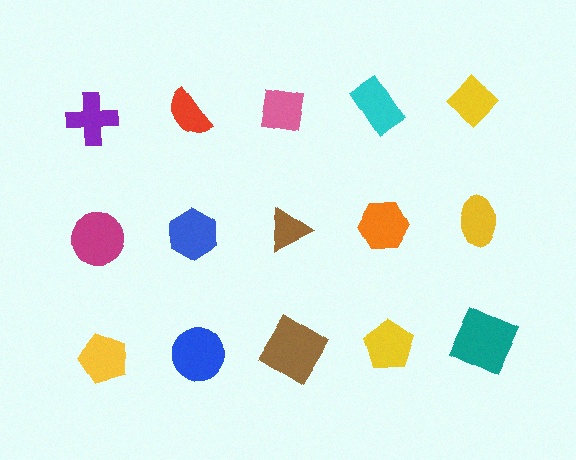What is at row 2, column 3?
A brown triangle.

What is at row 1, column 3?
A pink square.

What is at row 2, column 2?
A blue hexagon.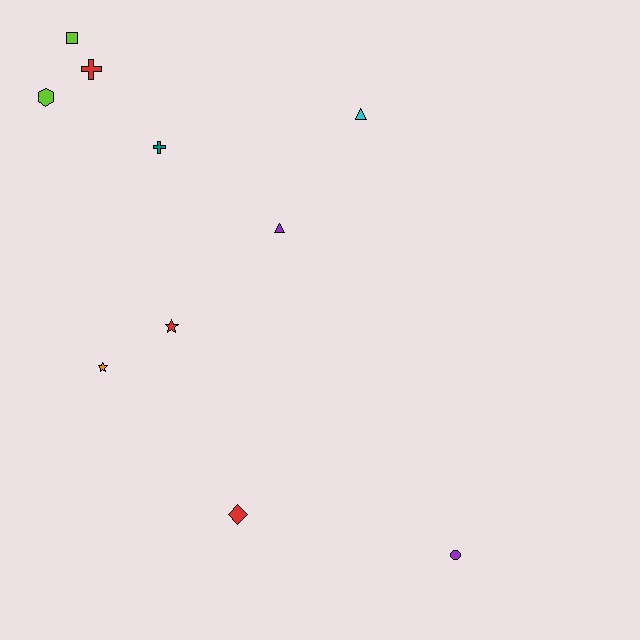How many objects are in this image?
There are 10 objects.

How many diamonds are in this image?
There is 1 diamond.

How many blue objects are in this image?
There are no blue objects.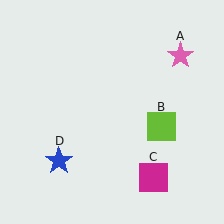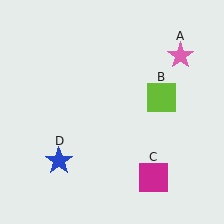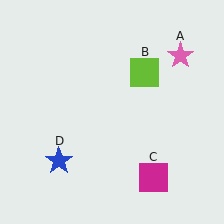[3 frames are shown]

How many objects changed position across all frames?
1 object changed position: lime square (object B).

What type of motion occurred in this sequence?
The lime square (object B) rotated counterclockwise around the center of the scene.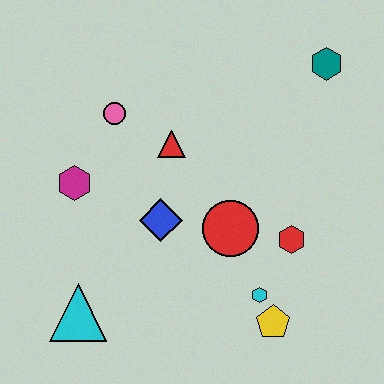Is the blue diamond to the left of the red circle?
Yes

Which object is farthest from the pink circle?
The yellow pentagon is farthest from the pink circle.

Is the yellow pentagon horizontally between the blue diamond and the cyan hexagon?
No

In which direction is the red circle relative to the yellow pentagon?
The red circle is above the yellow pentagon.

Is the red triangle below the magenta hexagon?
No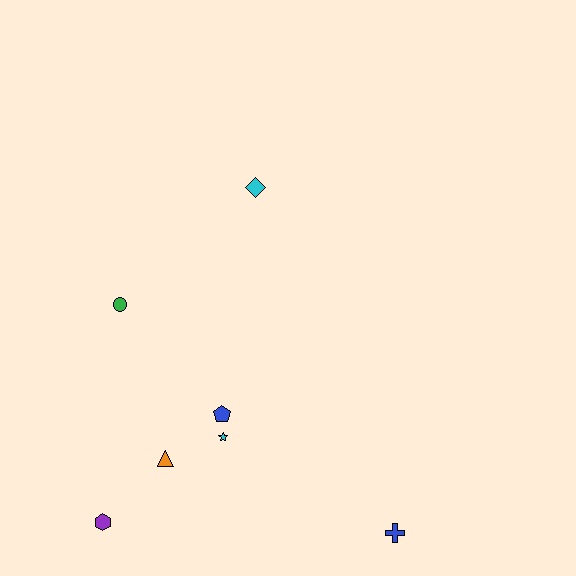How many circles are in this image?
There is 1 circle.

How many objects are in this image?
There are 7 objects.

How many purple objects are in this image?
There is 1 purple object.